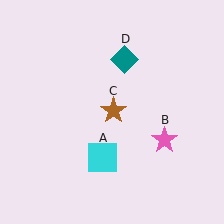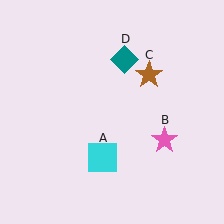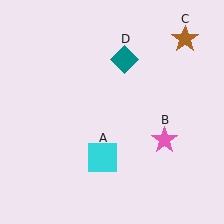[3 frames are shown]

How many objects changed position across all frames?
1 object changed position: brown star (object C).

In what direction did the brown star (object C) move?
The brown star (object C) moved up and to the right.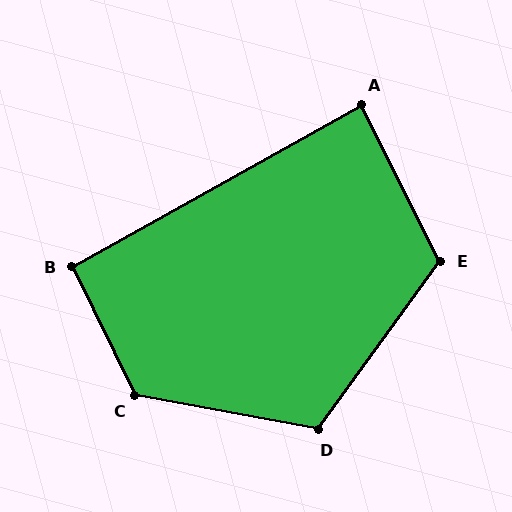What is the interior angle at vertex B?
Approximately 93 degrees (approximately right).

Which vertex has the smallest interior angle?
A, at approximately 88 degrees.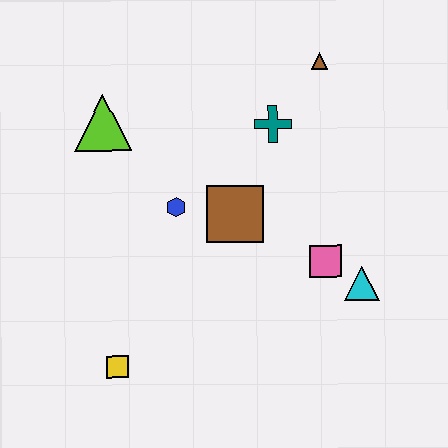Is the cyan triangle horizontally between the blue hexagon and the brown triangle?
No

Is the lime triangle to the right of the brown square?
No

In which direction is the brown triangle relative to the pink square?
The brown triangle is above the pink square.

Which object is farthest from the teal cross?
The yellow square is farthest from the teal cross.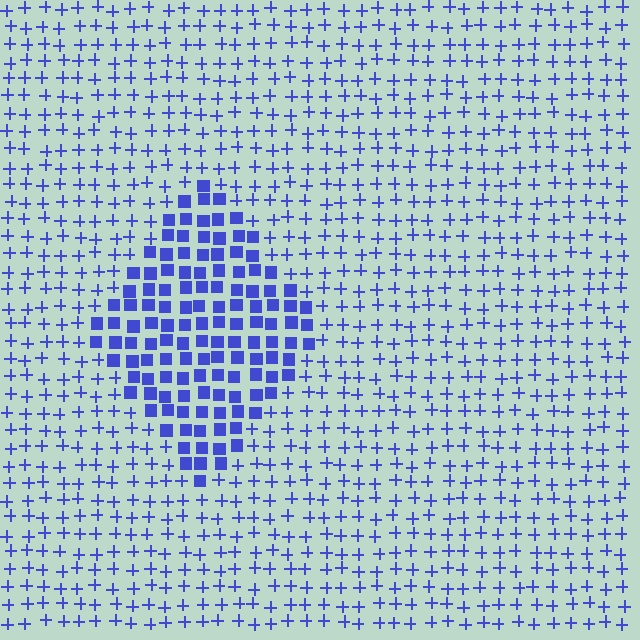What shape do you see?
I see a diamond.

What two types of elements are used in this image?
The image uses squares inside the diamond region and plus signs outside it.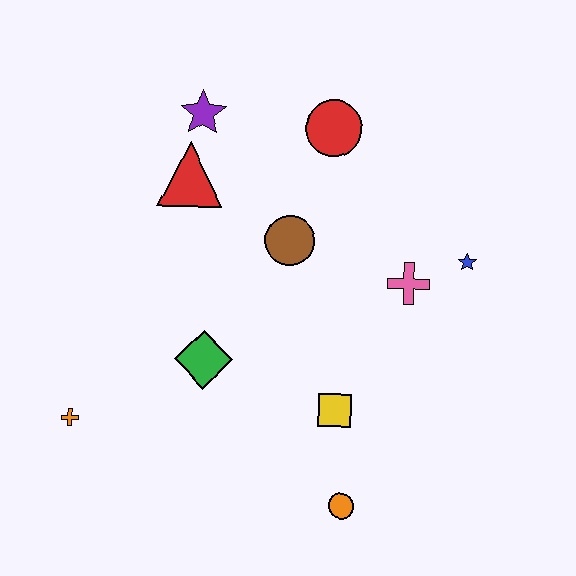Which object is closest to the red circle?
The brown circle is closest to the red circle.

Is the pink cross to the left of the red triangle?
No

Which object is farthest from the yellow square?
The purple star is farthest from the yellow square.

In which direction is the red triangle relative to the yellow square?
The red triangle is above the yellow square.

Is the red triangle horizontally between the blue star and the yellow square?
No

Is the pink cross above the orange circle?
Yes